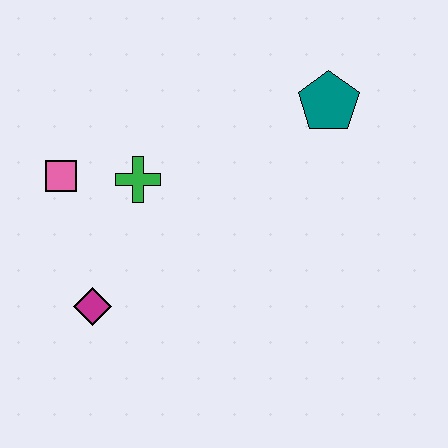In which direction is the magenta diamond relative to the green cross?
The magenta diamond is below the green cross.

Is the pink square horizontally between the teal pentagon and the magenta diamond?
No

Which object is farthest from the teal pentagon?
The magenta diamond is farthest from the teal pentagon.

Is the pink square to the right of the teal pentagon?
No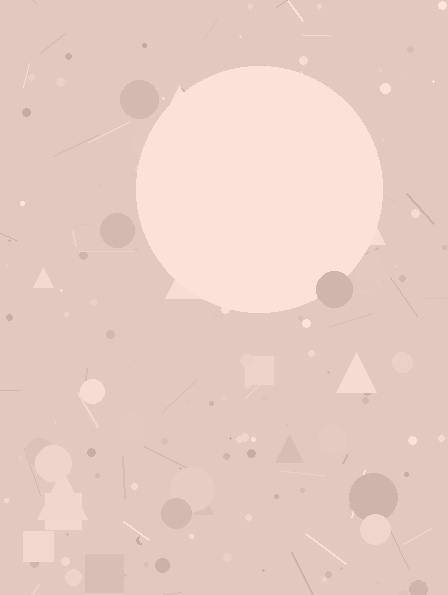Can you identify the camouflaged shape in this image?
The camouflaged shape is a circle.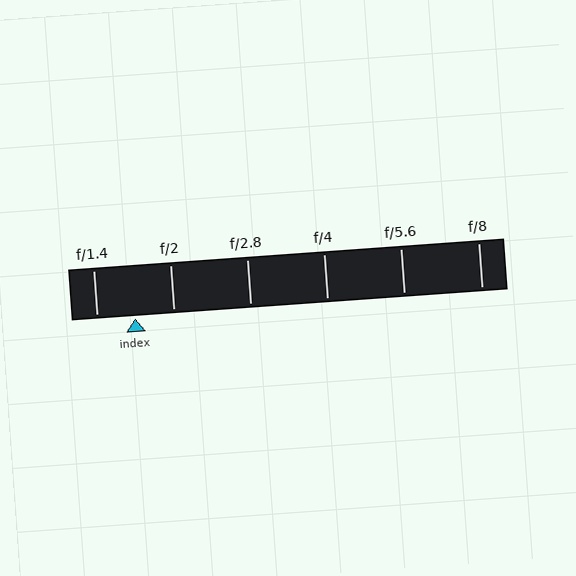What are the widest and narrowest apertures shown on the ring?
The widest aperture shown is f/1.4 and the narrowest is f/8.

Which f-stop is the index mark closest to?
The index mark is closest to f/2.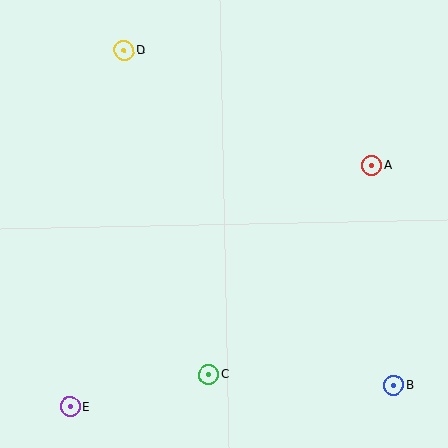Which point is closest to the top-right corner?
Point A is closest to the top-right corner.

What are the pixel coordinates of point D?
Point D is at (124, 50).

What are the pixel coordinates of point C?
Point C is at (209, 375).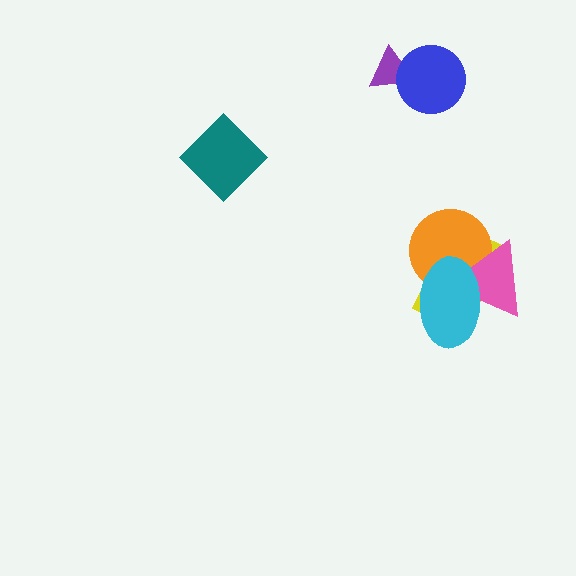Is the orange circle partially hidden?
Yes, it is partially covered by another shape.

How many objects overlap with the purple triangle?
1 object overlaps with the purple triangle.